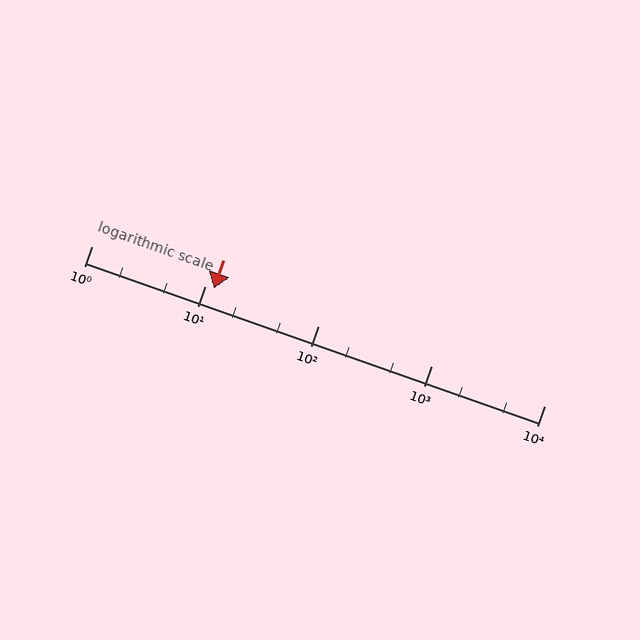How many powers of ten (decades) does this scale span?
The scale spans 4 decades, from 1 to 10000.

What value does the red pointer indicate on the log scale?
The pointer indicates approximately 12.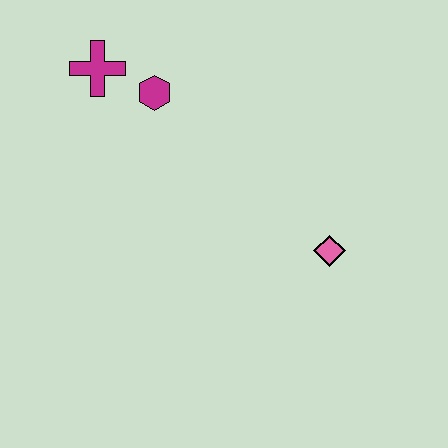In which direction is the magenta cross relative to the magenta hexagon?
The magenta cross is to the left of the magenta hexagon.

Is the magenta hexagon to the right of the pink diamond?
No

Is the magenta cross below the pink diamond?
No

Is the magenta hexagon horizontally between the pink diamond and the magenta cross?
Yes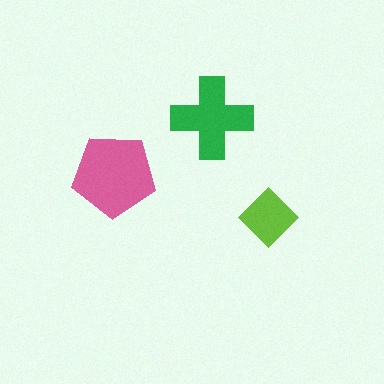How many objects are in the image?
There are 3 objects in the image.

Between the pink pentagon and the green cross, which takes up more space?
The pink pentagon.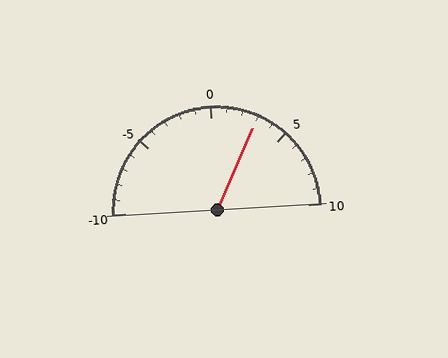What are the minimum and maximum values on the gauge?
The gauge ranges from -10 to 10.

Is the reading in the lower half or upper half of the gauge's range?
The reading is in the upper half of the range (-10 to 10).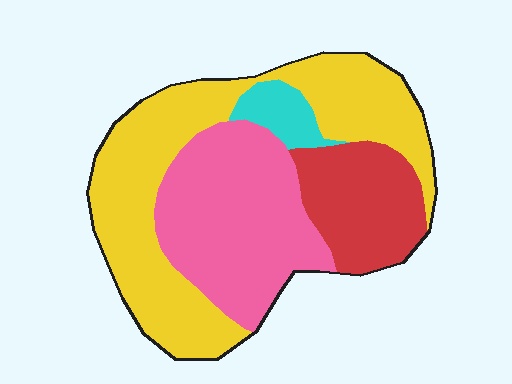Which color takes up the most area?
Yellow, at roughly 45%.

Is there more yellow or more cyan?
Yellow.